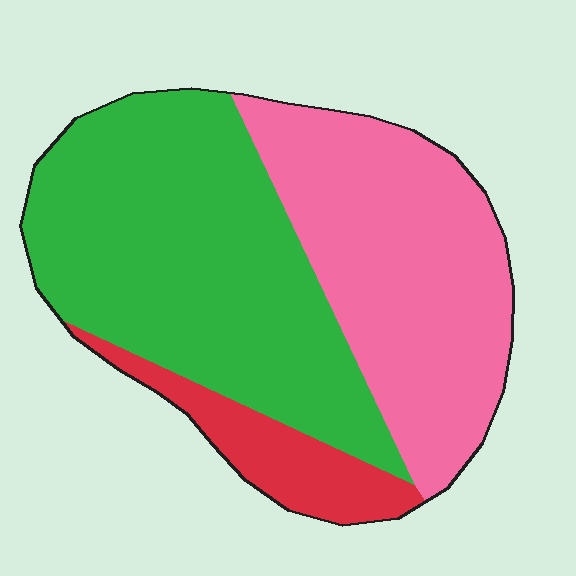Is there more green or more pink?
Green.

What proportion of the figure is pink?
Pink takes up between a third and a half of the figure.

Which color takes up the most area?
Green, at roughly 50%.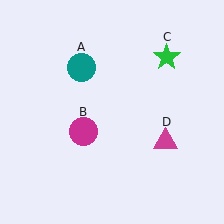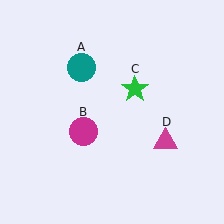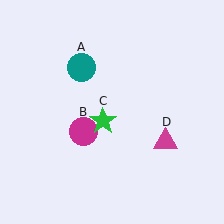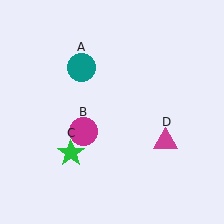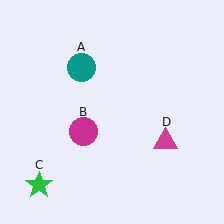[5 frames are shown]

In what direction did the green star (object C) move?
The green star (object C) moved down and to the left.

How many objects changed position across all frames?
1 object changed position: green star (object C).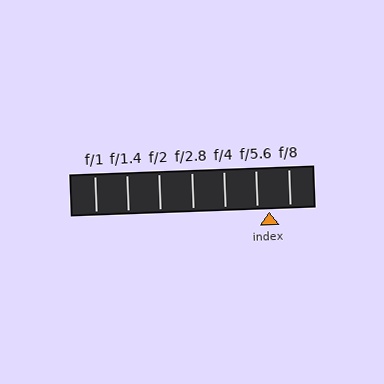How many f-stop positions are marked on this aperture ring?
There are 7 f-stop positions marked.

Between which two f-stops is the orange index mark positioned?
The index mark is between f/5.6 and f/8.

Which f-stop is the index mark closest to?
The index mark is closest to f/5.6.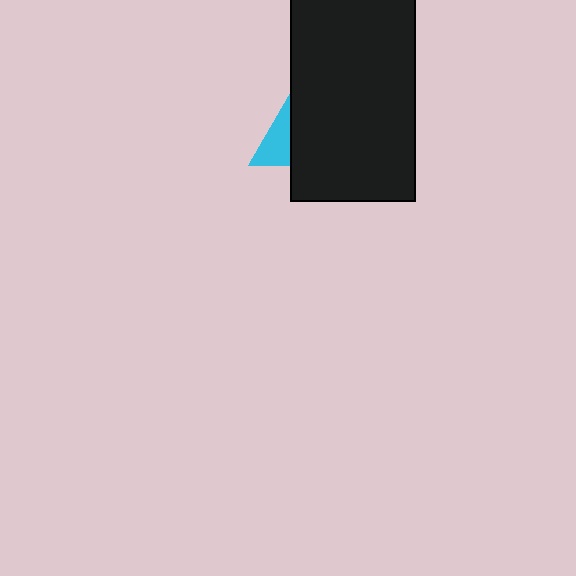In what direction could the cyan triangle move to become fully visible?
The cyan triangle could move left. That would shift it out from behind the black rectangle entirely.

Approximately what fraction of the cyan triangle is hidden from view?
Roughly 68% of the cyan triangle is hidden behind the black rectangle.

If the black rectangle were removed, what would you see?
You would see the complete cyan triangle.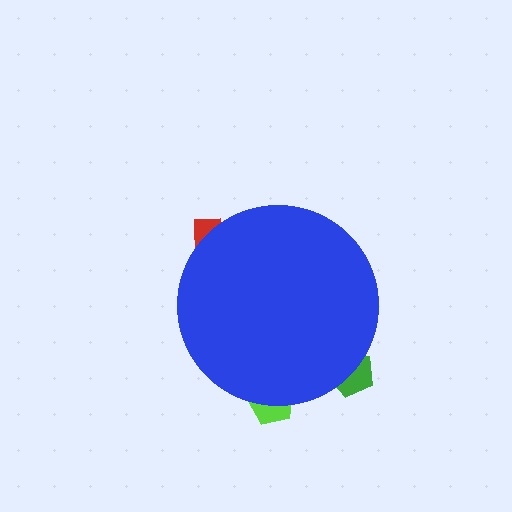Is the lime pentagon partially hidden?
Yes, the lime pentagon is partially hidden behind the blue circle.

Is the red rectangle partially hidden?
Yes, the red rectangle is partially hidden behind the blue circle.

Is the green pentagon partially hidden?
Yes, the green pentagon is partially hidden behind the blue circle.